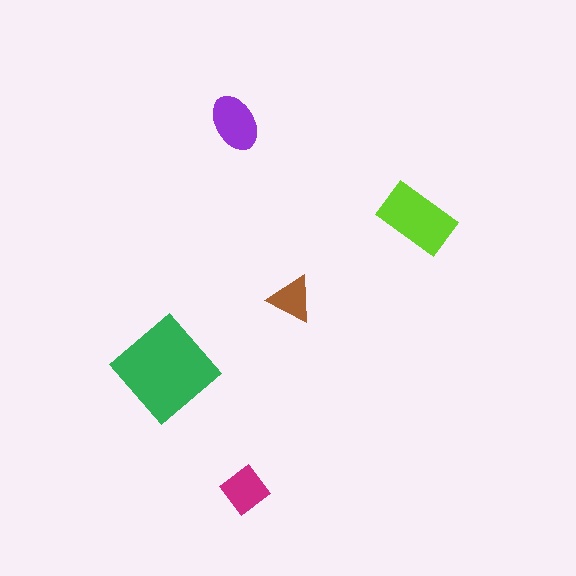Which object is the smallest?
The brown triangle.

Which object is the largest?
The green diamond.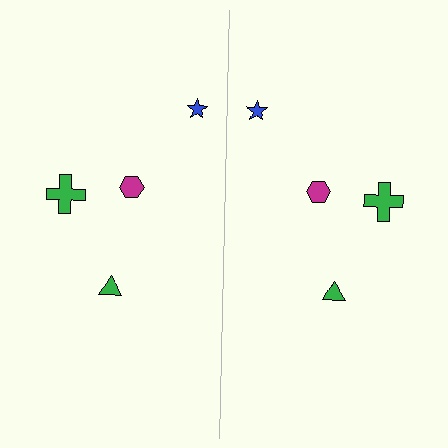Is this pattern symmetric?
Yes, this pattern has bilateral (reflection) symmetry.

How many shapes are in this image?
There are 8 shapes in this image.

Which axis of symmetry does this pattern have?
The pattern has a vertical axis of symmetry running through the center of the image.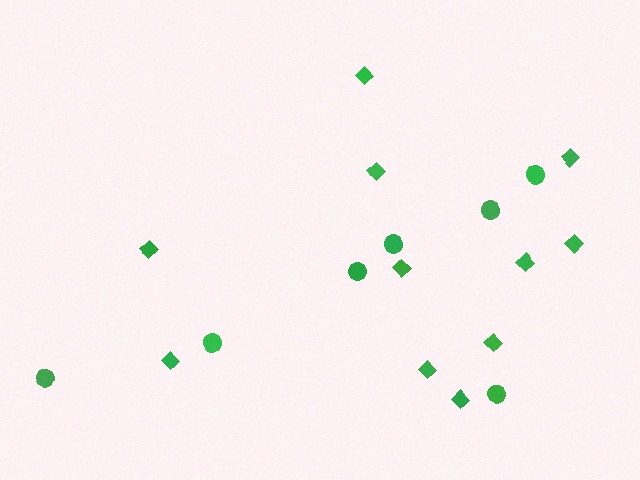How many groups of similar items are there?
There are 2 groups: one group of diamonds (11) and one group of circles (7).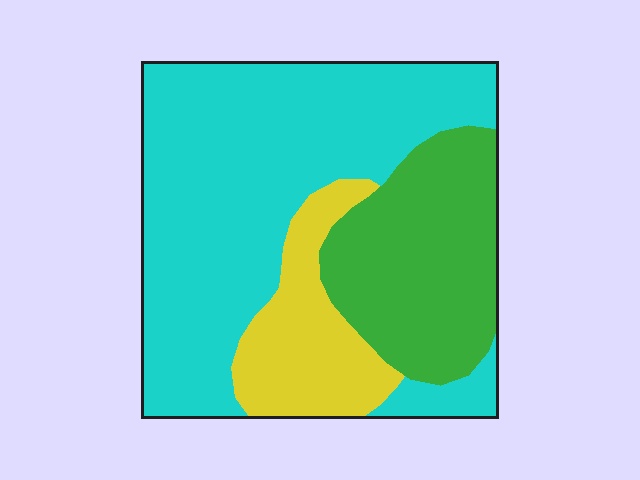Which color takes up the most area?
Cyan, at roughly 55%.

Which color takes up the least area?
Yellow, at roughly 15%.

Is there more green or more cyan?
Cyan.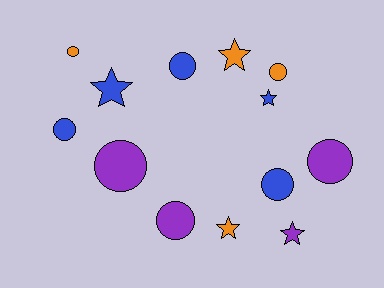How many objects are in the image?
There are 13 objects.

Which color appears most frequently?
Blue, with 5 objects.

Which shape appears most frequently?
Circle, with 8 objects.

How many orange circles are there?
There are 2 orange circles.